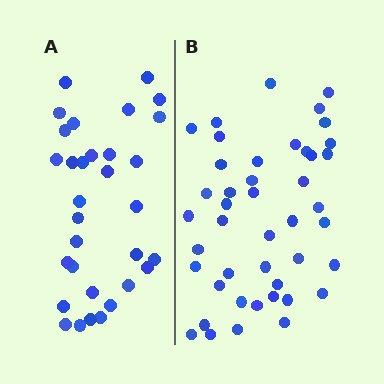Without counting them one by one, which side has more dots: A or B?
Region B (the right region) has more dots.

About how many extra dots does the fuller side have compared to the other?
Region B has roughly 12 or so more dots than region A.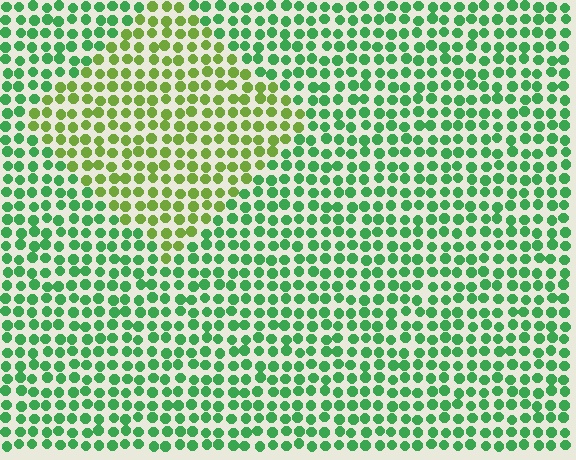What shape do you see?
I see a diamond.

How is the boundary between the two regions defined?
The boundary is defined purely by a slight shift in hue (about 43 degrees). Spacing, size, and orientation are identical on both sides.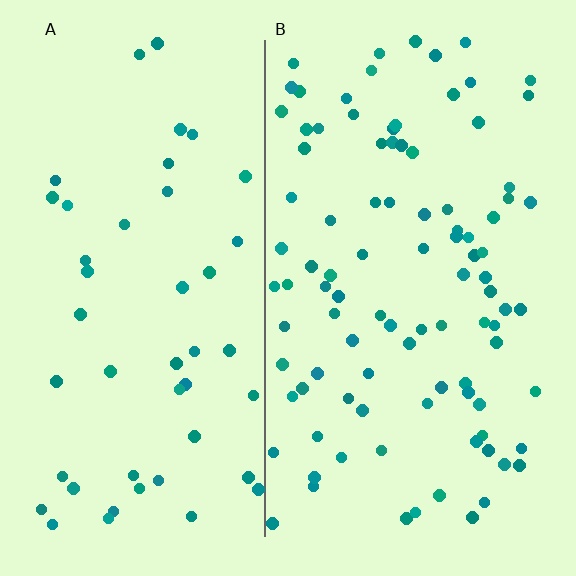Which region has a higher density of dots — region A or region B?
B (the right).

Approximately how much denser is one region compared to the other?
Approximately 2.1× — region B over region A.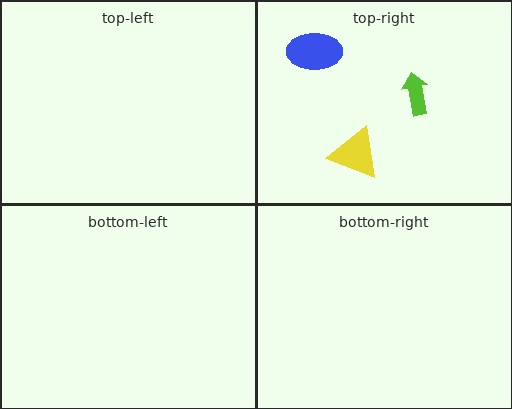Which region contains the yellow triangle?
The top-right region.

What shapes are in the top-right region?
The lime arrow, the blue ellipse, the yellow triangle.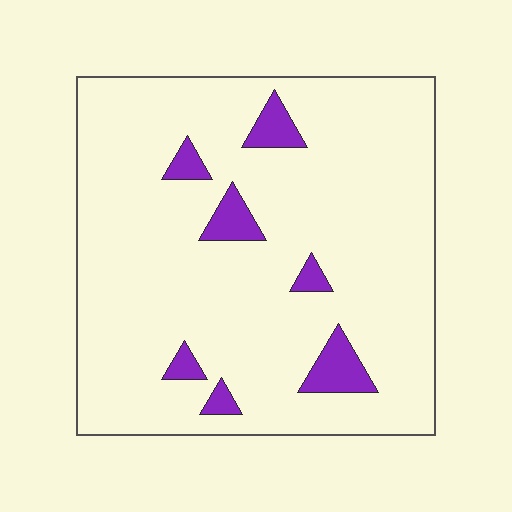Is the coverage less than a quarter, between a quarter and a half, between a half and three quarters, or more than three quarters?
Less than a quarter.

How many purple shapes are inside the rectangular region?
7.